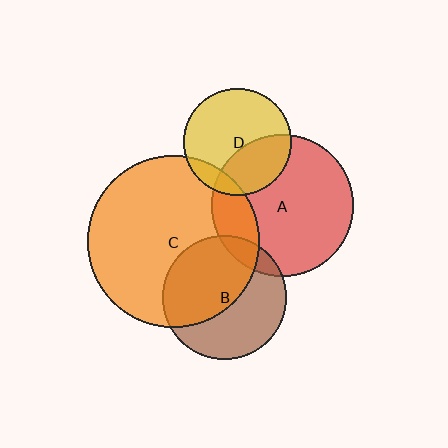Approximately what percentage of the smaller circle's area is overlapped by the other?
Approximately 10%.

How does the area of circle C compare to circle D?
Approximately 2.6 times.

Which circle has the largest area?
Circle C (orange).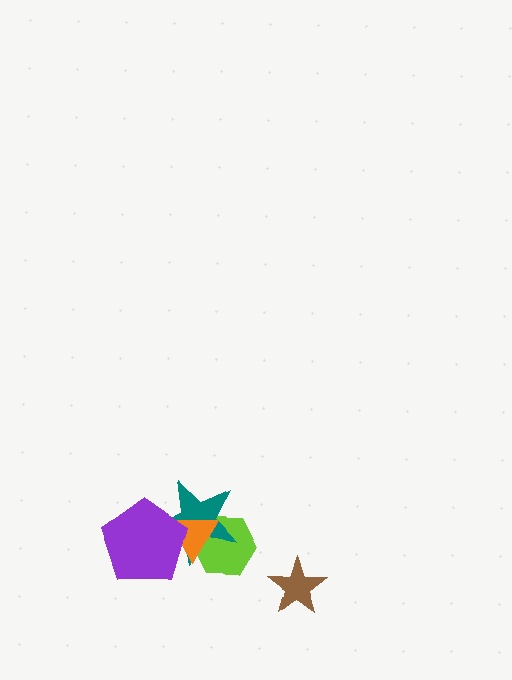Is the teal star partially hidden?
Yes, it is partially covered by another shape.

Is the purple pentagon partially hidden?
No, no other shape covers it.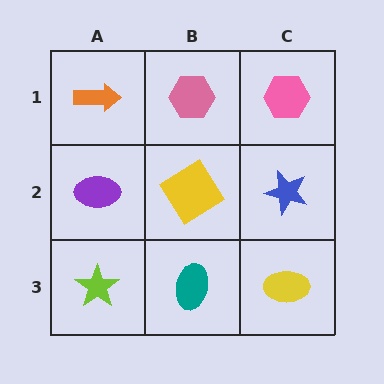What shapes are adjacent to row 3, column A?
A purple ellipse (row 2, column A), a teal ellipse (row 3, column B).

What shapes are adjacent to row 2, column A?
An orange arrow (row 1, column A), a lime star (row 3, column A), a yellow diamond (row 2, column B).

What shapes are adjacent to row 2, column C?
A pink hexagon (row 1, column C), a yellow ellipse (row 3, column C), a yellow diamond (row 2, column B).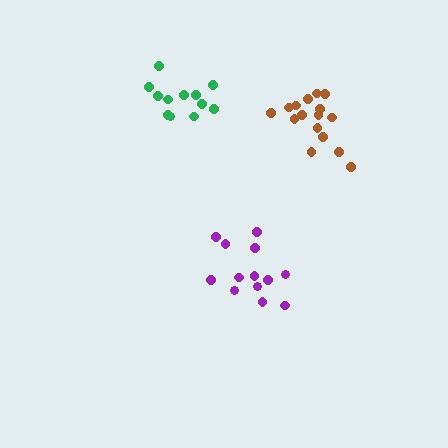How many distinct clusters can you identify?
There are 3 distinct clusters.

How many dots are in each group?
Group 1: 16 dots, Group 2: 13 dots, Group 3: 12 dots (41 total).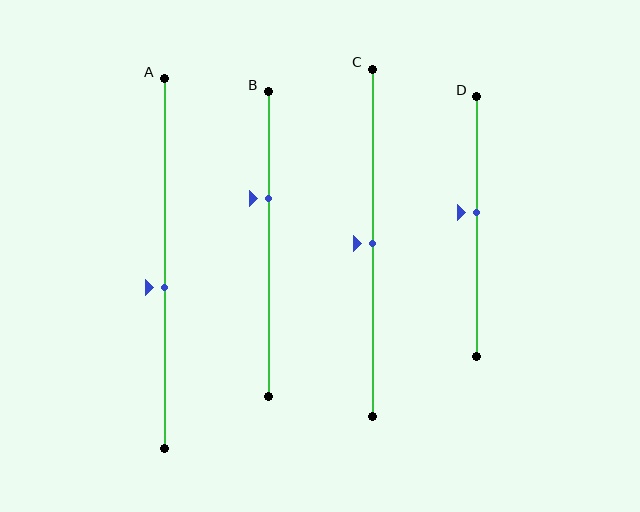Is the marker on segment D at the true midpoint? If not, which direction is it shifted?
No, the marker on segment D is shifted upward by about 5% of the segment length.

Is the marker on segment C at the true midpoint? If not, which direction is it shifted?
Yes, the marker on segment C is at the true midpoint.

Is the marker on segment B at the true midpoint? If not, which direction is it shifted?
No, the marker on segment B is shifted upward by about 15% of the segment length.